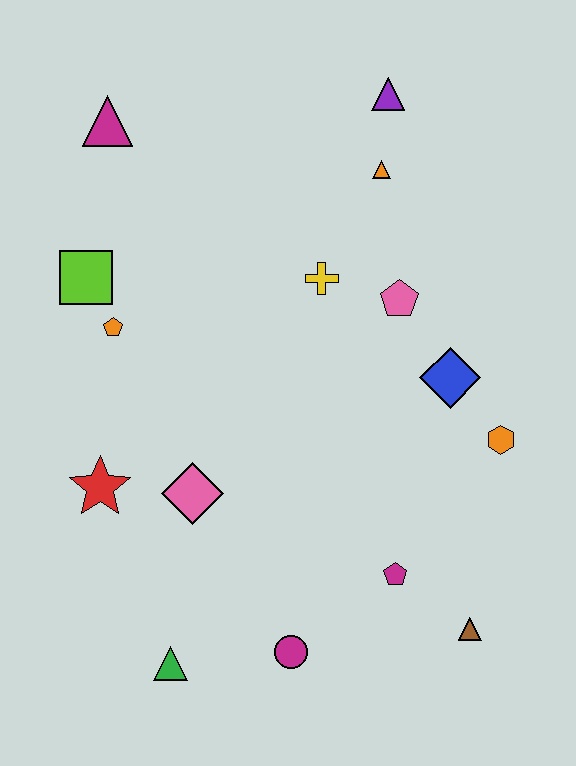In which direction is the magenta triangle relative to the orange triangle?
The magenta triangle is to the left of the orange triangle.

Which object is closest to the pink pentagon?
The yellow cross is closest to the pink pentagon.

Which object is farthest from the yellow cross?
The green triangle is farthest from the yellow cross.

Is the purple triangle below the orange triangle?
No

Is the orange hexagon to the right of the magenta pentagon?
Yes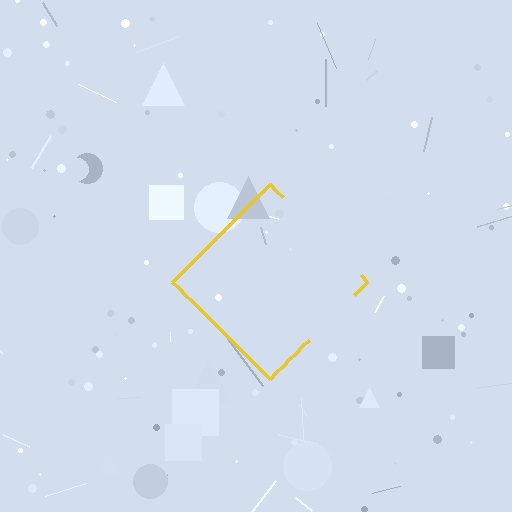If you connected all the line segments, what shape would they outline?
They would outline a diamond.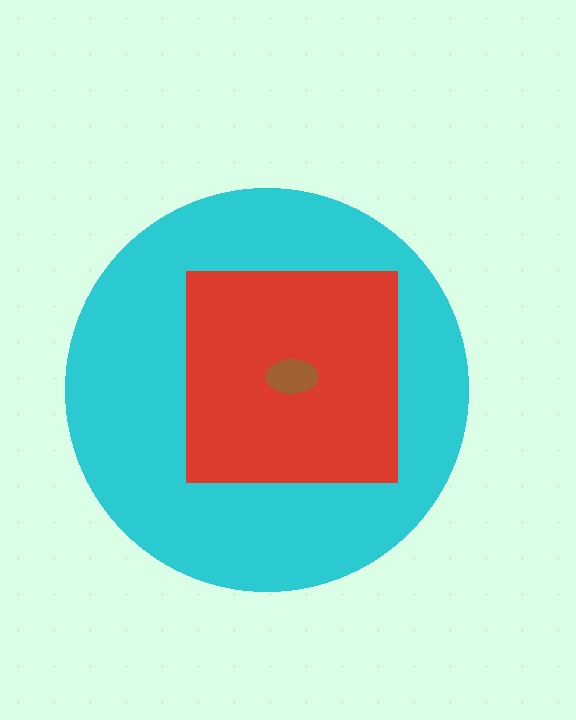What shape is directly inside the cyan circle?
The red square.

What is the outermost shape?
The cyan circle.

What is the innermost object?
The brown ellipse.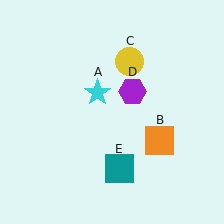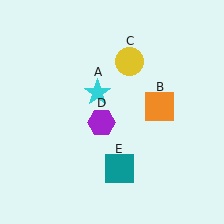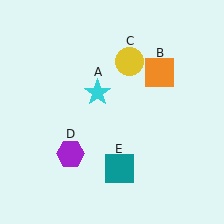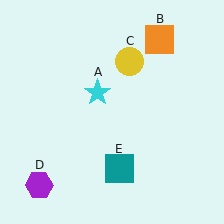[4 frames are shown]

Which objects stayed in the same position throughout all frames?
Cyan star (object A) and yellow circle (object C) and teal square (object E) remained stationary.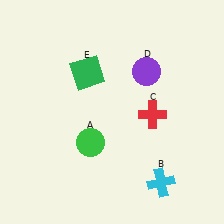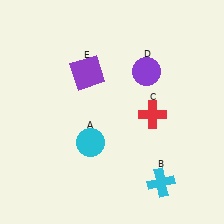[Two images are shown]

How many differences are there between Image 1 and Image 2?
There are 2 differences between the two images.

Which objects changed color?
A changed from green to cyan. E changed from green to purple.